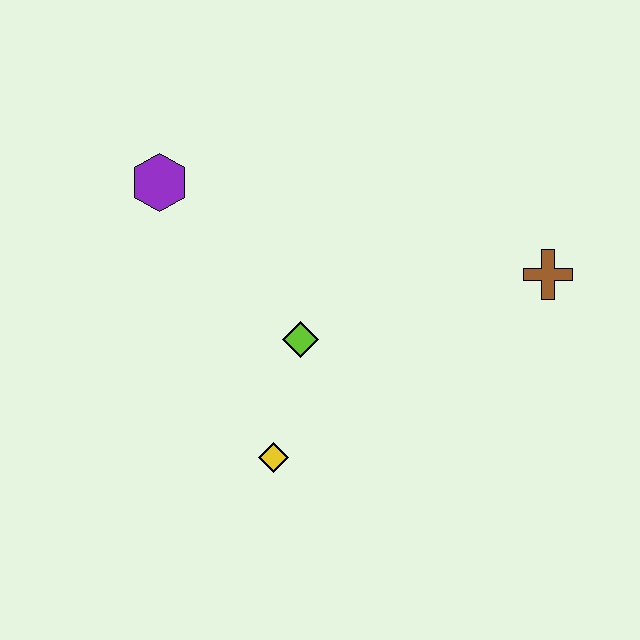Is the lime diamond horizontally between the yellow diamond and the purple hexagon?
No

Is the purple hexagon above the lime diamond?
Yes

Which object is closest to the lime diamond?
The yellow diamond is closest to the lime diamond.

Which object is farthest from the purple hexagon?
The brown cross is farthest from the purple hexagon.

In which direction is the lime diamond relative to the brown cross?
The lime diamond is to the left of the brown cross.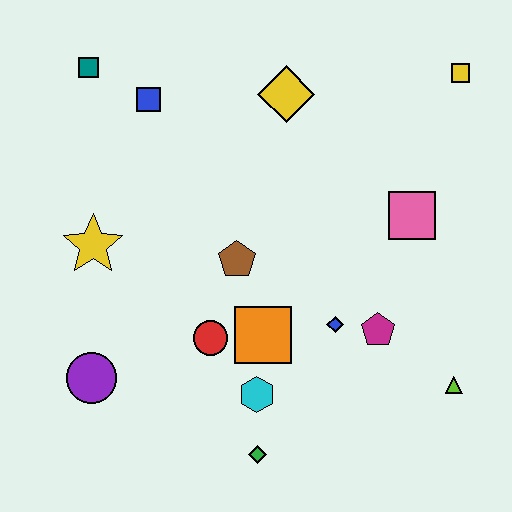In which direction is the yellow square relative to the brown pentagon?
The yellow square is to the right of the brown pentagon.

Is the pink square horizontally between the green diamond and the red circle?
No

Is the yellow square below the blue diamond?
No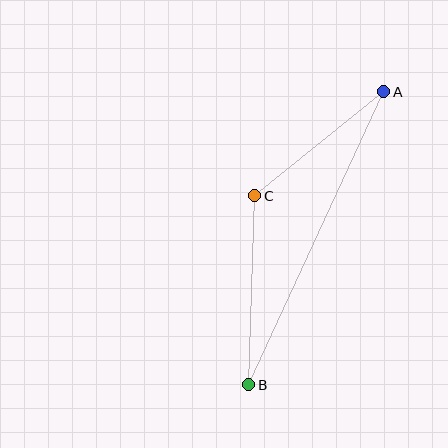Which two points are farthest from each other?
Points A and B are farthest from each other.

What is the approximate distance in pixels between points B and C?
The distance between B and C is approximately 189 pixels.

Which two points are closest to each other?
Points A and C are closest to each other.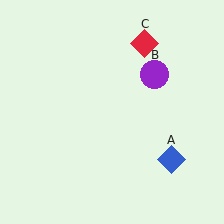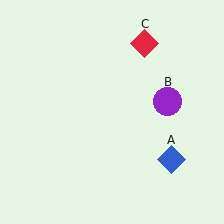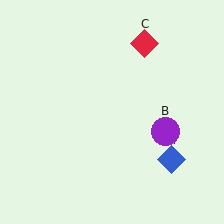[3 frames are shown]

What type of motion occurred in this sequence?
The purple circle (object B) rotated clockwise around the center of the scene.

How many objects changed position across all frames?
1 object changed position: purple circle (object B).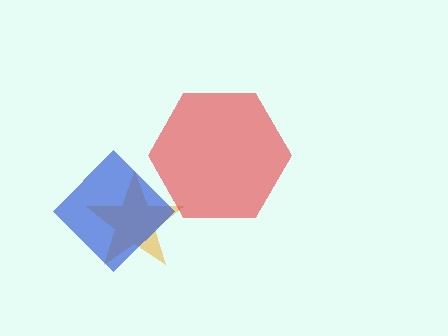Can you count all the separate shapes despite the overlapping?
Yes, there are 3 separate shapes.